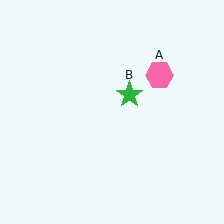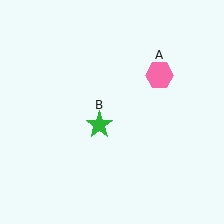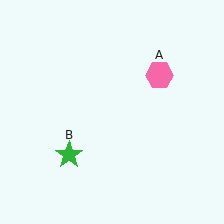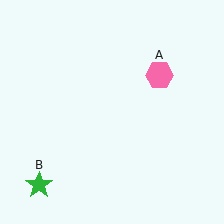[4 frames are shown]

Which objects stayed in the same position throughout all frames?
Pink hexagon (object A) remained stationary.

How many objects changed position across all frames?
1 object changed position: green star (object B).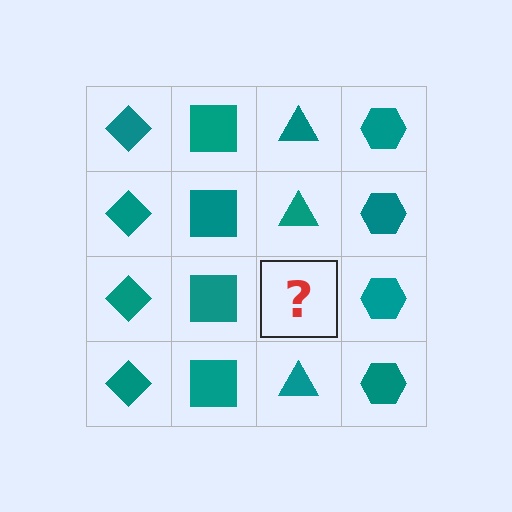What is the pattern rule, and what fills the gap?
The rule is that each column has a consistent shape. The gap should be filled with a teal triangle.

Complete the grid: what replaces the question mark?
The question mark should be replaced with a teal triangle.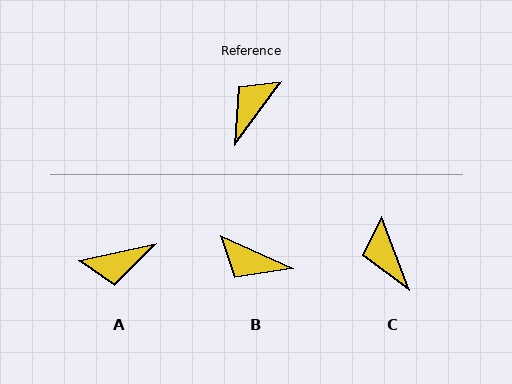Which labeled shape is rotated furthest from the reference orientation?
A, about 138 degrees away.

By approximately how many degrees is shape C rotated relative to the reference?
Approximately 57 degrees counter-clockwise.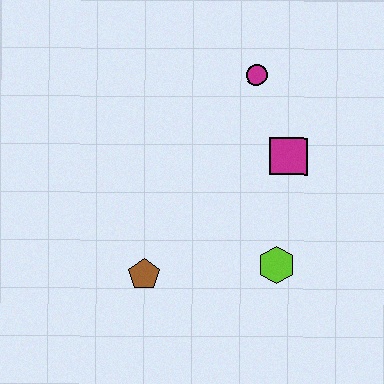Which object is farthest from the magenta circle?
The brown pentagon is farthest from the magenta circle.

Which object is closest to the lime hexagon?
The magenta square is closest to the lime hexagon.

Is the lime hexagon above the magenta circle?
No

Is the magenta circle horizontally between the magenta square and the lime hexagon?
No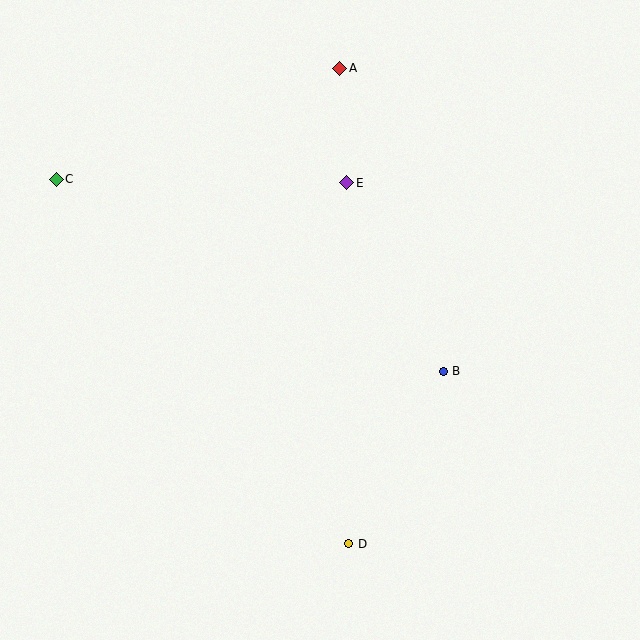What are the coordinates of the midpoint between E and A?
The midpoint between E and A is at (343, 126).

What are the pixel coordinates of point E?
Point E is at (347, 183).